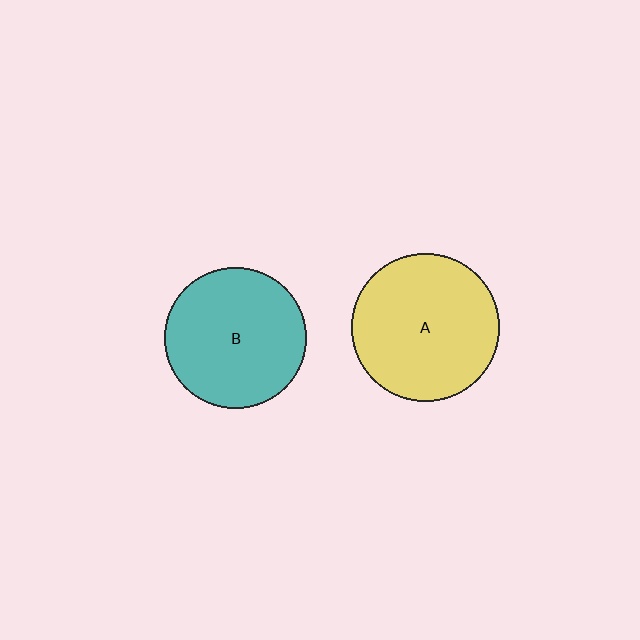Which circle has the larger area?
Circle A (yellow).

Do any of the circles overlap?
No, none of the circles overlap.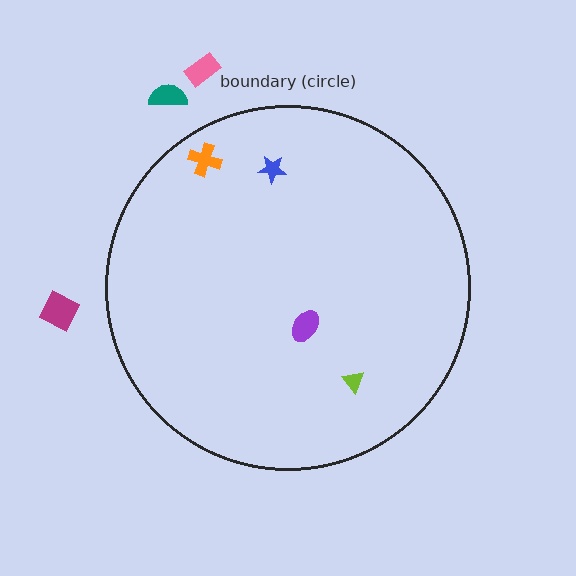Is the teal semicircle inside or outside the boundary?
Outside.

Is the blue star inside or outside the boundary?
Inside.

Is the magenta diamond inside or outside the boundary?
Outside.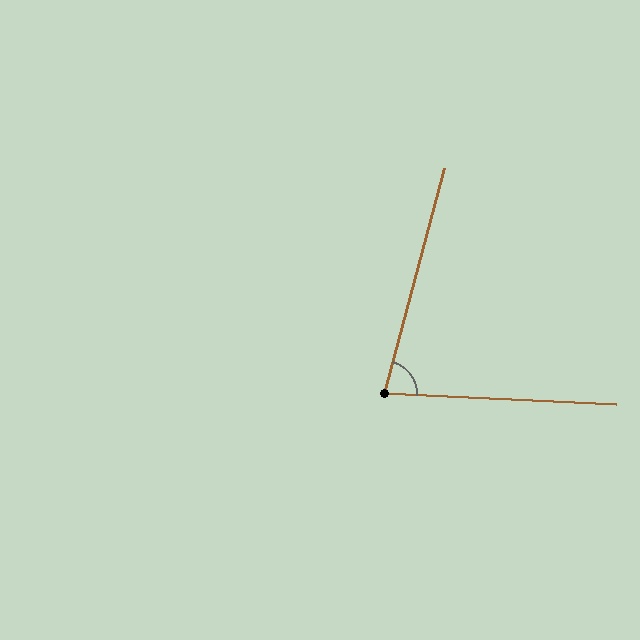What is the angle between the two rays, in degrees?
Approximately 78 degrees.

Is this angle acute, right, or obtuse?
It is acute.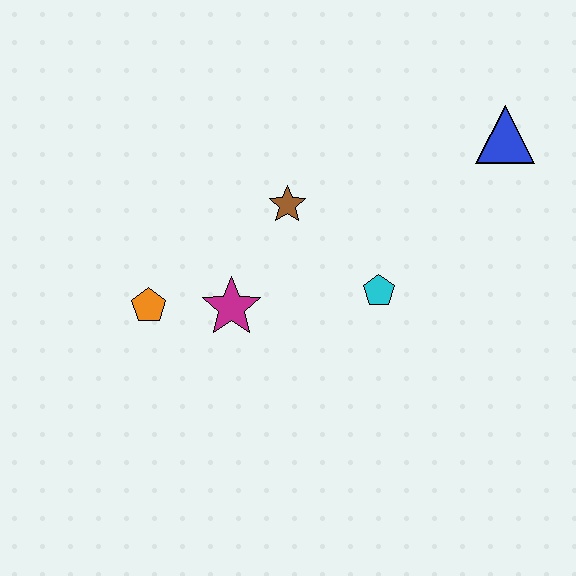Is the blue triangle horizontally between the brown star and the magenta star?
No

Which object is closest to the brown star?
The magenta star is closest to the brown star.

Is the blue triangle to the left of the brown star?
No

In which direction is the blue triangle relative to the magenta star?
The blue triangle is to the right of the magenta star.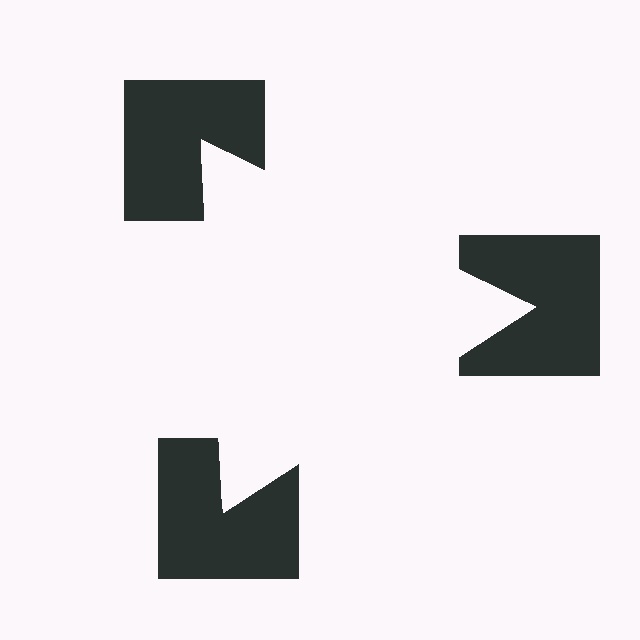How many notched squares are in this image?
There are 3 — one at each vertex of the illusory triangle.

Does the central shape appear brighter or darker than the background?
It typically appears slightly brighter than the background, even though no actual brightness change is drawn.